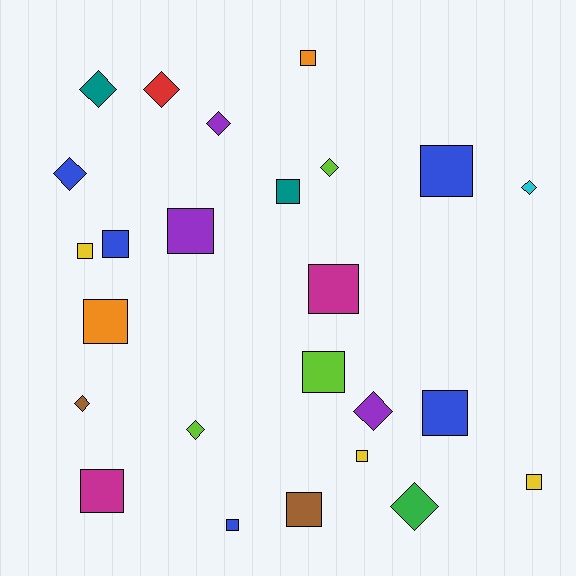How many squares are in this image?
There are 15 squares.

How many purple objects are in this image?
There are 3 purple objects.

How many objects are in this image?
There are 25 objects.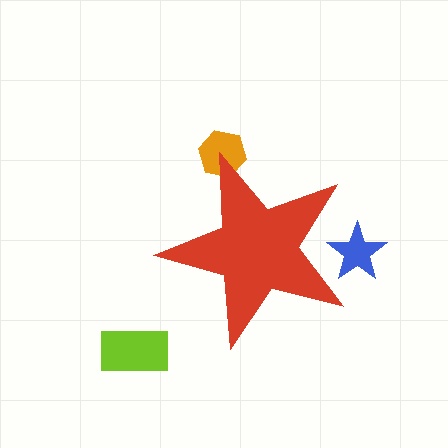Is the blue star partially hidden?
Yes, the blue star is partially hidden behind the red star.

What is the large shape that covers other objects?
A red star.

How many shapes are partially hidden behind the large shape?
2 shapes are partially hidden.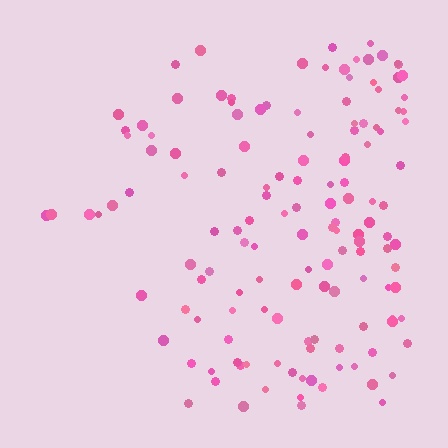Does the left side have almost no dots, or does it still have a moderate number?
Still a moderate number, just noticeably fewer than the right.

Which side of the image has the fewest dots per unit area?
The left.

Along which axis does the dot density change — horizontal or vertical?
Horizontal.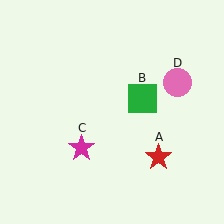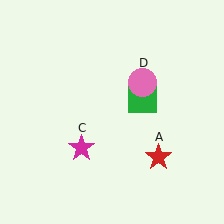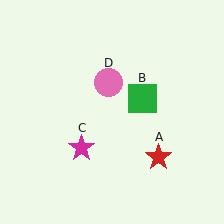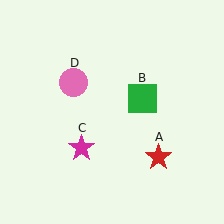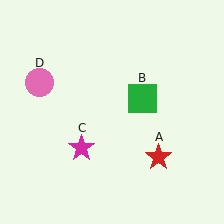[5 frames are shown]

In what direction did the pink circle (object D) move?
The pink circle (object D) moved left.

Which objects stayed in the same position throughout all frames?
Red star (object A) and green square (object B) and magenta star (object C) remained stationary.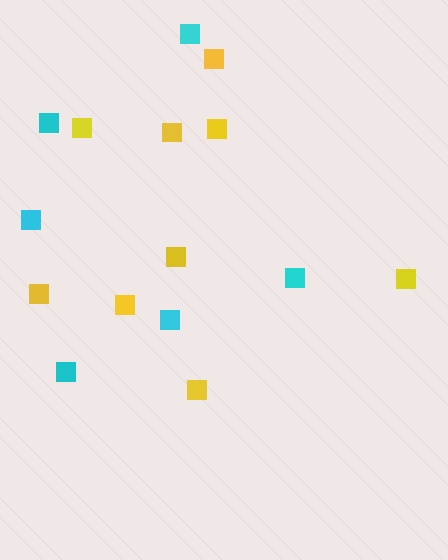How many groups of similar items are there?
There are 2 groups: one group of yellow squares (9) and one group of cyan squares (6).